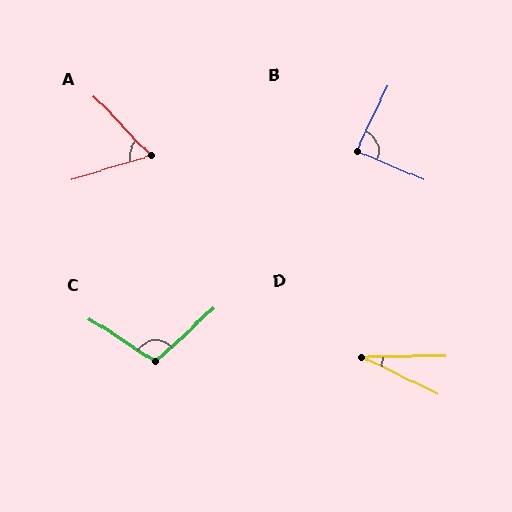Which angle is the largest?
C, at approximately 105 degrees.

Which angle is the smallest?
D, at approximately 27 degrees.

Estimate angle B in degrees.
Approximately 87 degrees.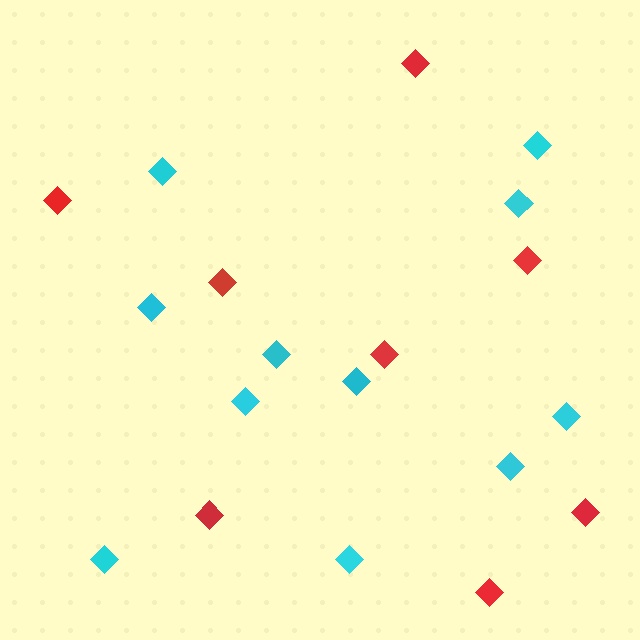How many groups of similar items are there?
There are 2 groups: one group of red diamonds (8) and one group of cyan diamonds (11).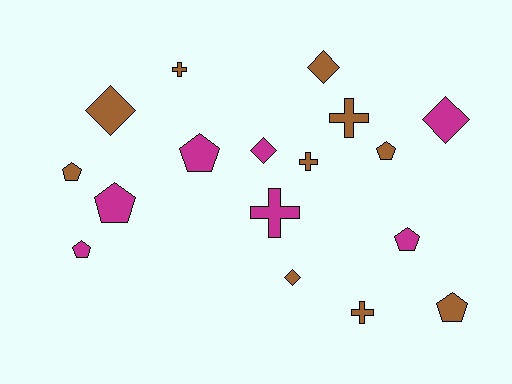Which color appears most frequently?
Brown, with 10 objects.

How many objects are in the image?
There are 17 objects.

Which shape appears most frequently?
Pentagon, with 7 objects.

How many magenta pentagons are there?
There are 4 magenta pentagons.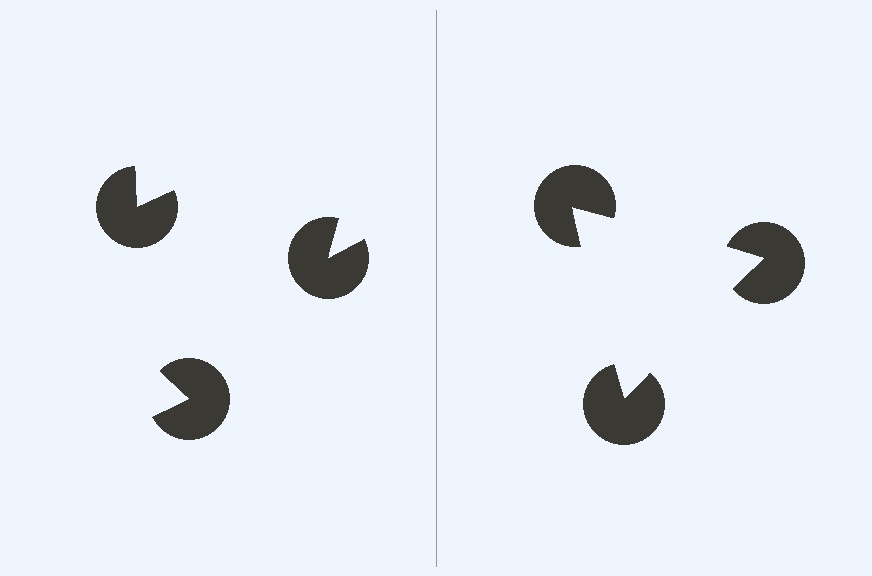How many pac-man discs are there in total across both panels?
6 — 3 on each side.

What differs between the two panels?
The pac-man discs are positioned identically on both sides; only the wedge orientations differ. On the right they align to a triangle; on the left they are misaligned.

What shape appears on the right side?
An illusory triangle.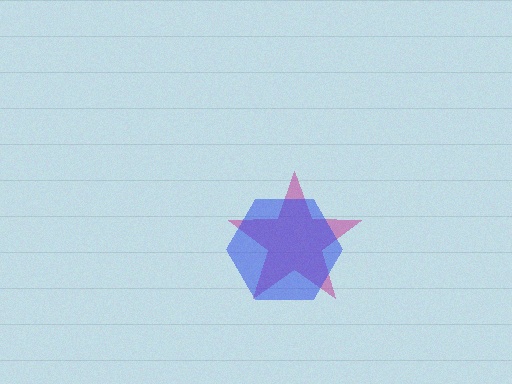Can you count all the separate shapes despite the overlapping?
Yes, there are 2 separate shapes.